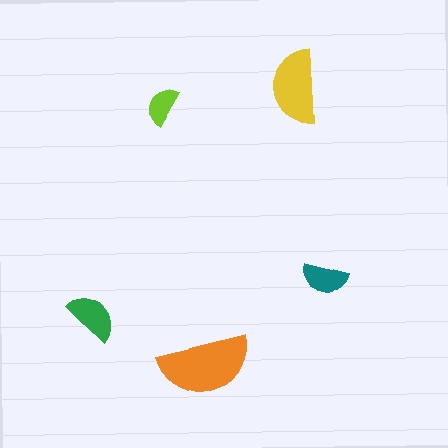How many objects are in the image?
There are 5 objects in the image.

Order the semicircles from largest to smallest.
the orange one, the yellow one, the green one, the teal one, the lime one.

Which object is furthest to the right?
The teal semicircle is rightmost.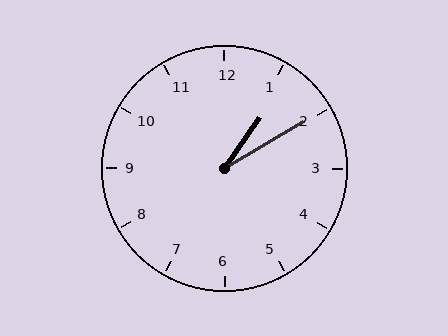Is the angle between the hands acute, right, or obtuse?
It is acute.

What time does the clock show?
1:10.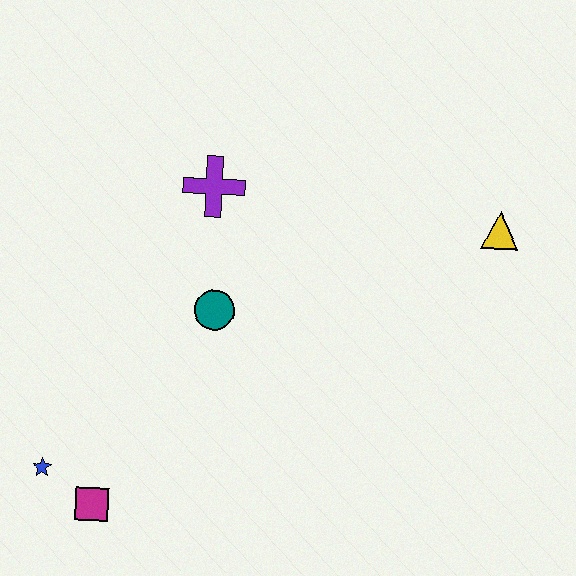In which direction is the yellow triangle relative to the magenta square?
The yellow triangle is to the right of the magenta square.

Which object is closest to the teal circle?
The purple cross is closest to the teal circle.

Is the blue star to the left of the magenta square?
Yes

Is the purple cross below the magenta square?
No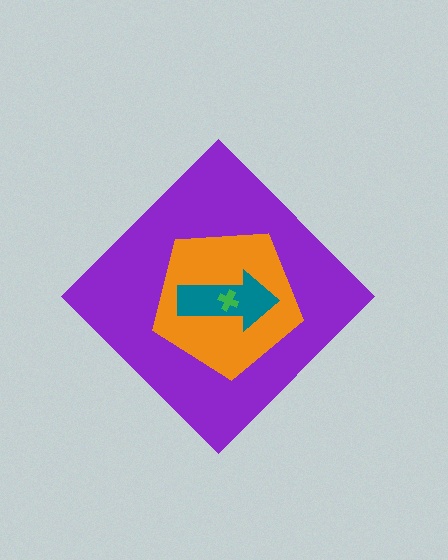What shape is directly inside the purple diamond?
The orange pentagon.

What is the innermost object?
The green cross.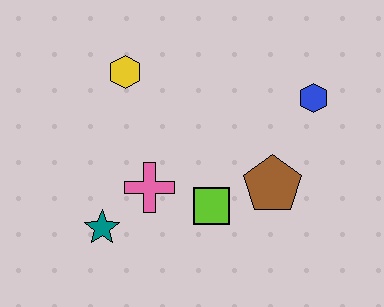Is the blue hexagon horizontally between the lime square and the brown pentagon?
No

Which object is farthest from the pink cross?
The blue hexagon is farthest from the pink cross.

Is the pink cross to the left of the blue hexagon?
Yes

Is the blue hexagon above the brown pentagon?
Yes